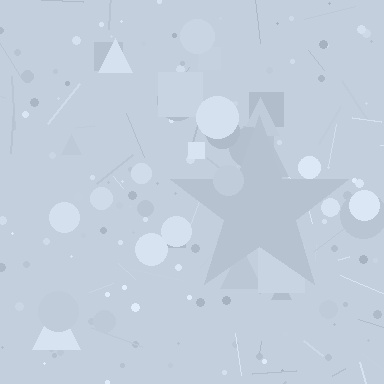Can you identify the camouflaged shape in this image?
The camouflaged shape is a star.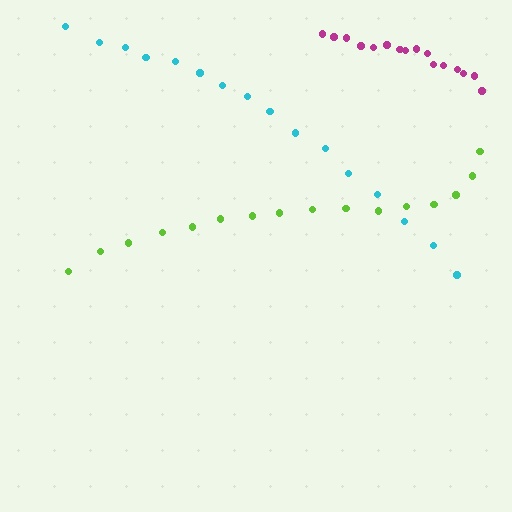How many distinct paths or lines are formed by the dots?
There are 3 distinct paths.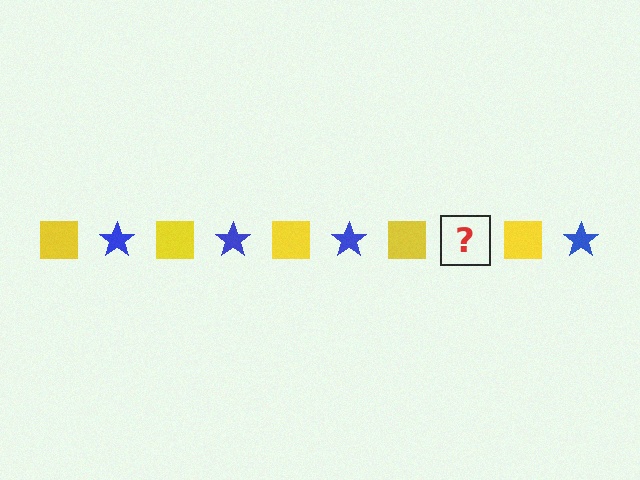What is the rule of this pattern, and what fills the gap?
The rule is that the pattern alternates between yellow square and blue star. The gap should be filled with a blue star.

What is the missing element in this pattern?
The missing element is a blue star.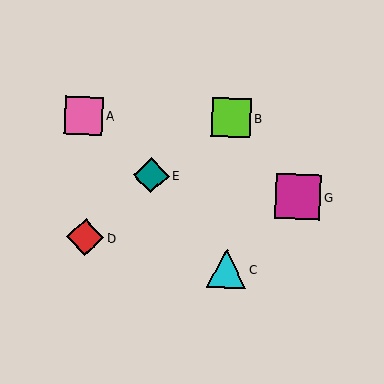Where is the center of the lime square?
The center of the lime square is at (232, 118).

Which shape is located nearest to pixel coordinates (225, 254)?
The cyan triangle (labeled C) at (227, 268) is nearest to that location.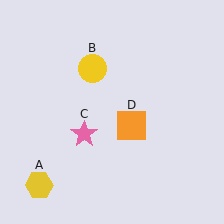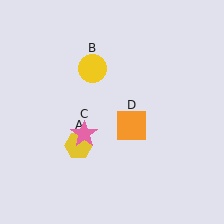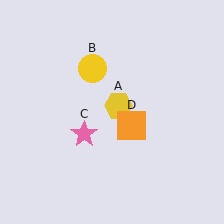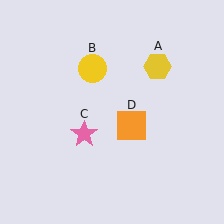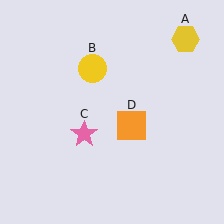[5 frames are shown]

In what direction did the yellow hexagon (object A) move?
The yellow hexagon (object A) moved up and to the right.